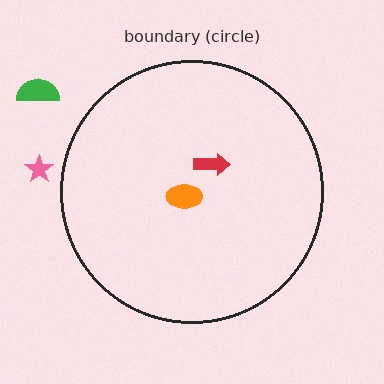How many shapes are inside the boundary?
2 inside, 2 outside.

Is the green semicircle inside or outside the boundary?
Outside.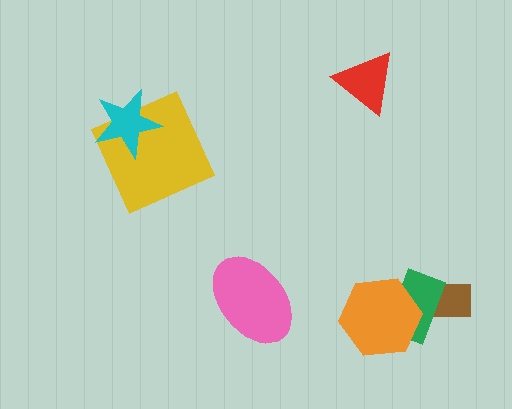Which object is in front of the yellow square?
The cyan star is in front of the yellow square.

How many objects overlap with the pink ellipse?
0 objects overlap with the pink ellipse.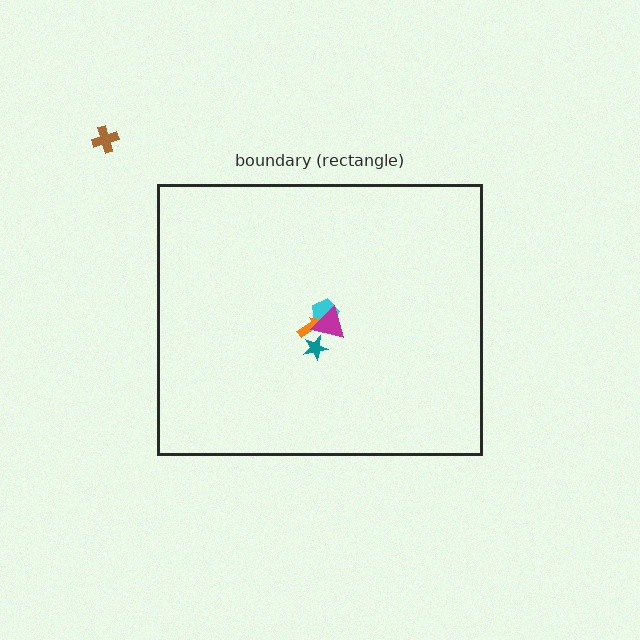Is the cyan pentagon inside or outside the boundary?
Inside.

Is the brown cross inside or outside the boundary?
Outside.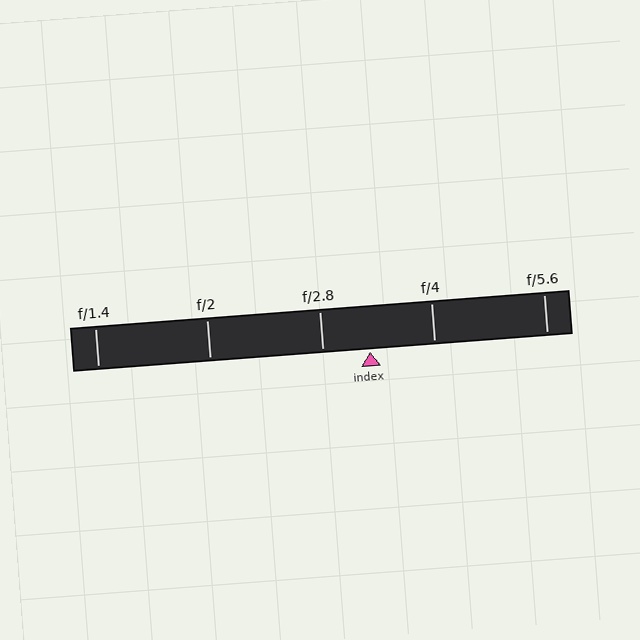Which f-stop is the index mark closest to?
The index mark is closest to f/2.8.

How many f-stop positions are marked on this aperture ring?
There are 5 f-stop positions marked.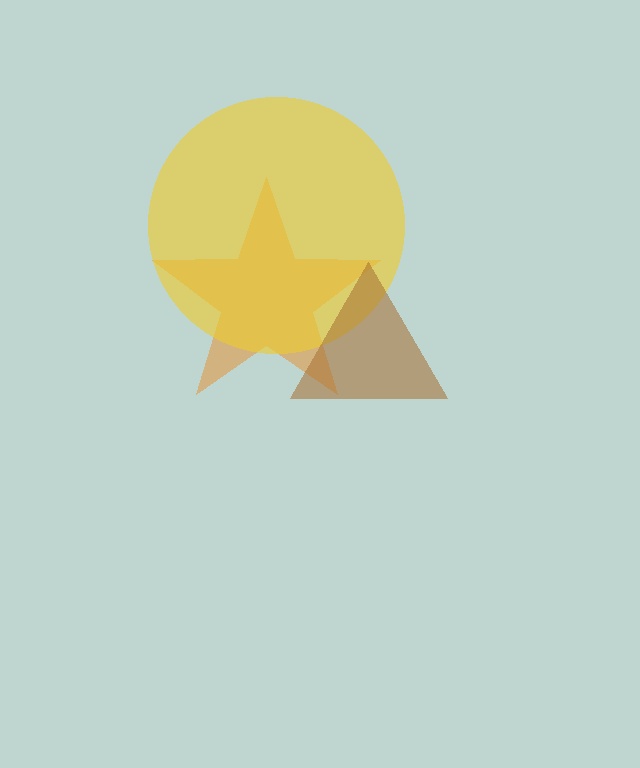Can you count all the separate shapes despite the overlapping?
Yes, there are 3 separate shapes.